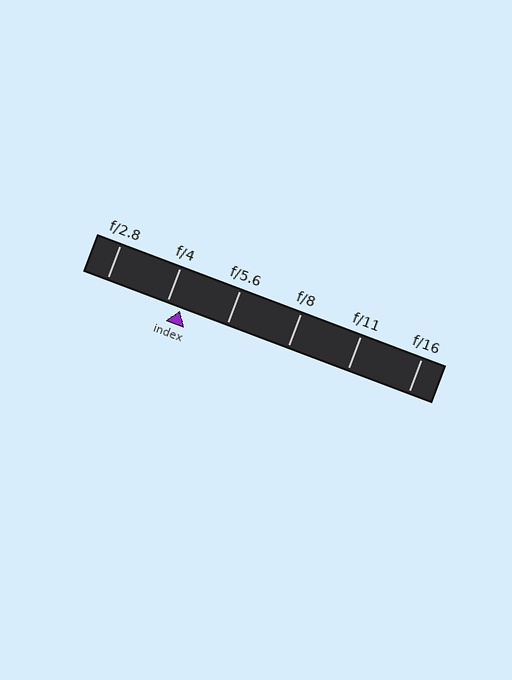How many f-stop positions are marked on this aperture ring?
There are 6 f-stop positions marked.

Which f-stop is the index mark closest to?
The index mark is closest to f/4.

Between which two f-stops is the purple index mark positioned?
The index mark is between f/4 and f/5.6.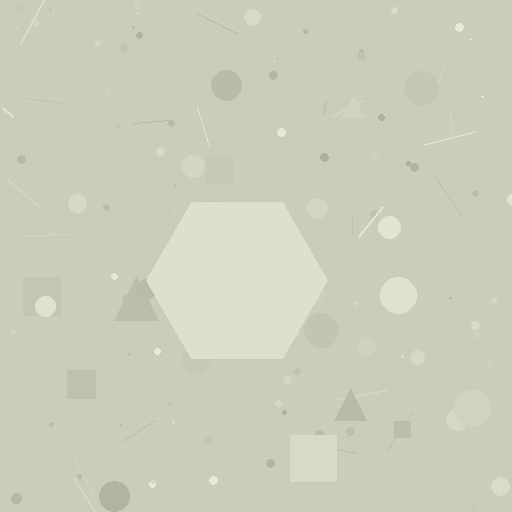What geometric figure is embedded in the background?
A hexagon is embedded in the background.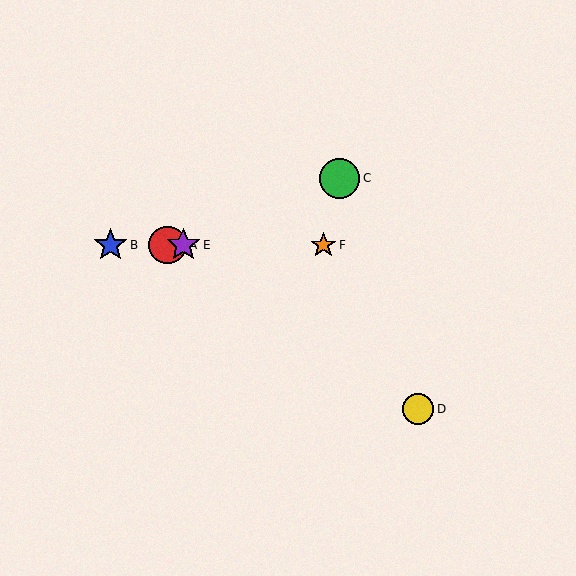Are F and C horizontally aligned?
No, F is at y≈245 and C is at y≈178.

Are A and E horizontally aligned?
Yes, both are at y≈245.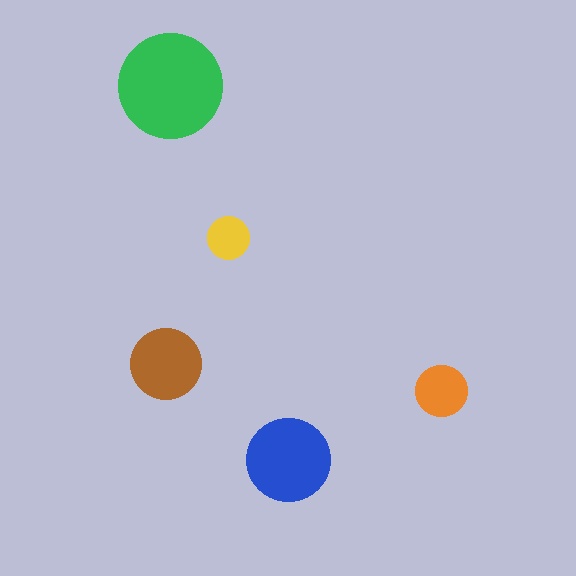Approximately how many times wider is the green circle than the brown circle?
About 1.5 times wider.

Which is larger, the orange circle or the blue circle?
The blue one.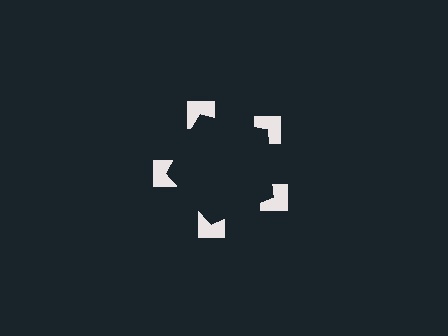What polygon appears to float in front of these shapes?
An illusory pentagon — its edges are inferred from the aligned wedge cuts in the notched squares, not physically drawn.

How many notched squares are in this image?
There are 5 — one at each vertex of the illusory pentagon.